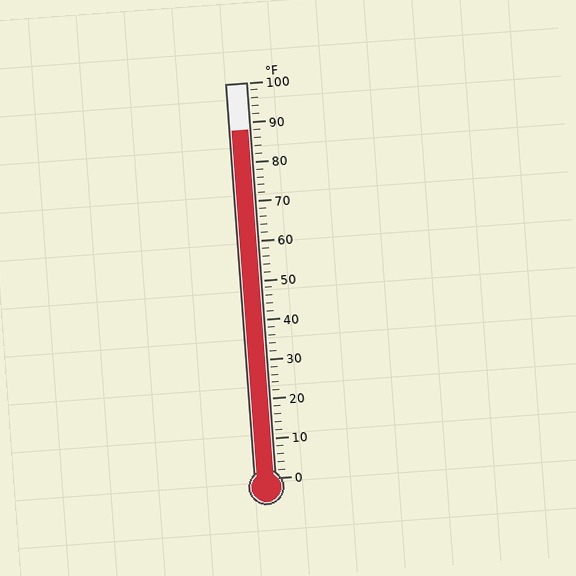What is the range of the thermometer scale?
The thermometer scale ranges from 0°F to 100°F.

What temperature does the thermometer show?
The thermometer shows approximately 88°F.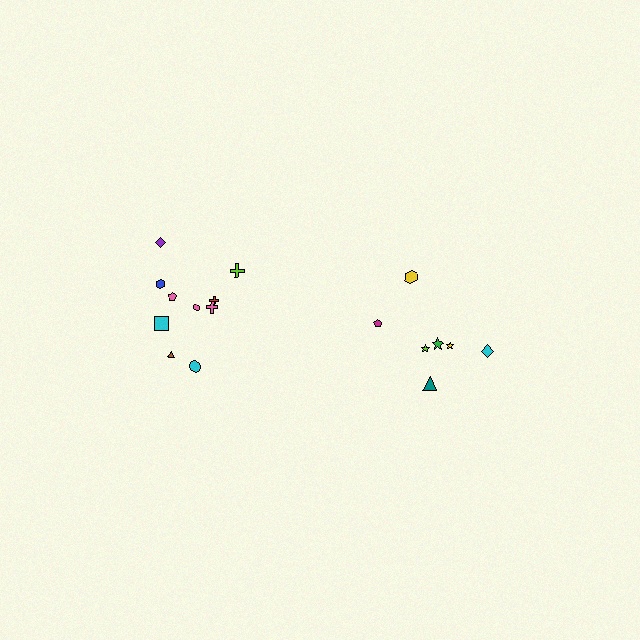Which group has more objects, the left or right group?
The left group.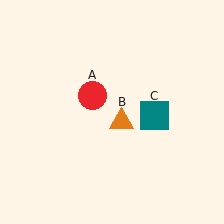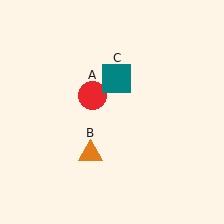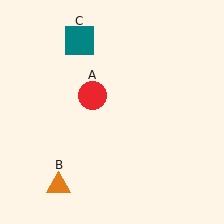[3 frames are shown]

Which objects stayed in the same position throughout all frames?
Red circle (object A) remained stationary.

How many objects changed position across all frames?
2 objects changed position: orange triangle (object B), teal square (object C).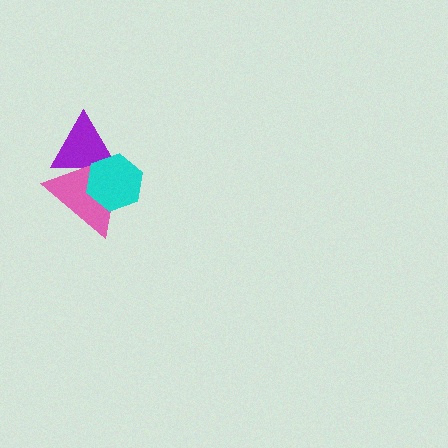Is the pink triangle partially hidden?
Yes, it is partially covered by another shape.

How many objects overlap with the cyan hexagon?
2 objects overlap with the cyan hexagon.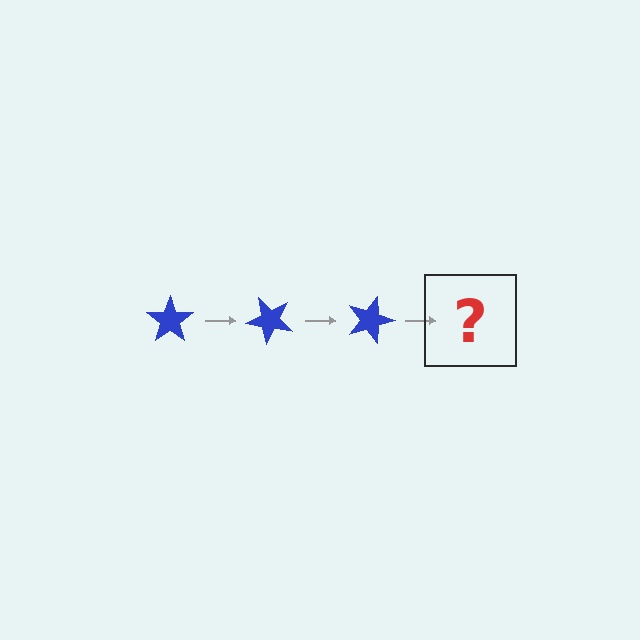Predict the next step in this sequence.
The next step is a blue star rotated 135 degrees.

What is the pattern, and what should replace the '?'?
The pattern is that the star rotates 45 degrees each step. The '?' should be a blue star rotated 135 degrees.